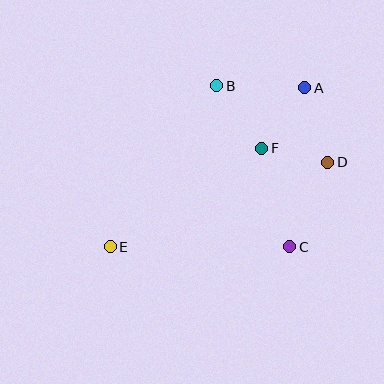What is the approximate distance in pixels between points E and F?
The distance between E and F is approximately 181 pixels.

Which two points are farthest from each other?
Points A and E are farthest from each other.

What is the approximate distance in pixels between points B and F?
The distance between B and F is approximately 77 pixels.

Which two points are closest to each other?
Points D and F are closest to each other.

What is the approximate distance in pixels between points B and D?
The distance between B and D is approximately 135 pixels.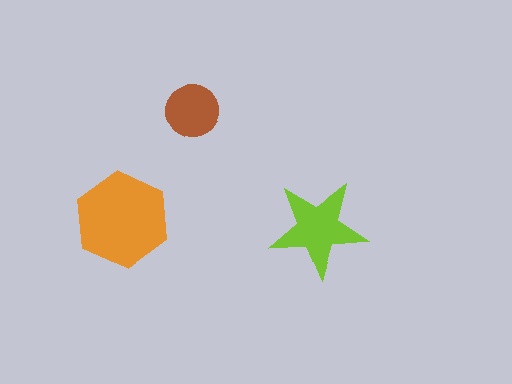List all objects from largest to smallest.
The orange hexagon, the lime star, the brown circle.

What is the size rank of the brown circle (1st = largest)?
3rd.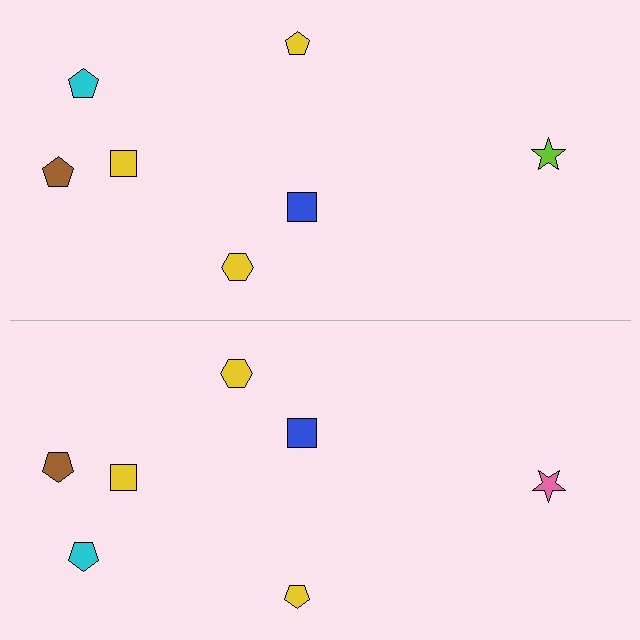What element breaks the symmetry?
The pink star on the bottom side breaks the symmetry — its mirror counterpart is lime.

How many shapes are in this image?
There are 14 shapes in this image.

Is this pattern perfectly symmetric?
No, the pattern is not perfectly symmetric. The pink star on the bottom side breaks the symmetry — its mirror counterpart is lime.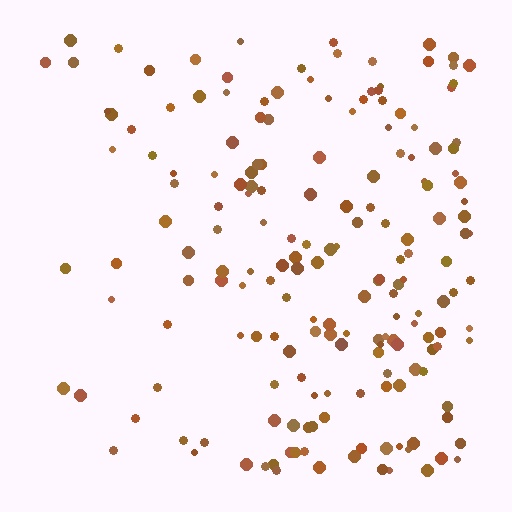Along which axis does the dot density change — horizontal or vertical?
Horizontal.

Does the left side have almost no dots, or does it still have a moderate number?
Still a moderate number, just noticeably fewer than the right.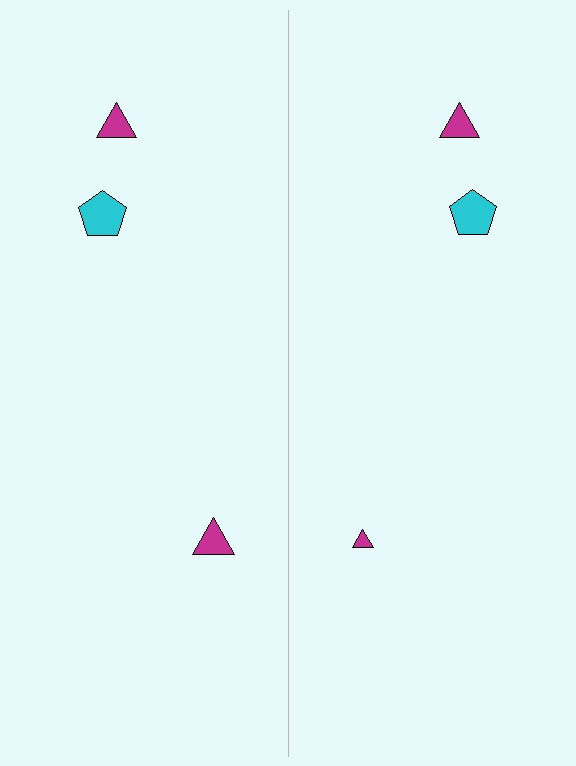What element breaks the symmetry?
The magenta triangle on the right side has a different size than its mirror counterpart.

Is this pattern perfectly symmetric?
No, the pattern is not perfectly symmetric. The magenta triangle on the right side has a different size than its mirror counterpart.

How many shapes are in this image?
There are 6 shapes in this image.